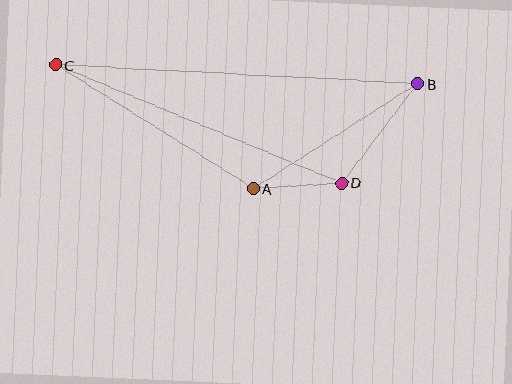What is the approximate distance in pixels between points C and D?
The distance between C and D is approximately 309 pixels.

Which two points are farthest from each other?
Points B and C are farthest from each other.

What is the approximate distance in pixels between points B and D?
The distance between B and D is approximately 125 pixels.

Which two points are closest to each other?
Points A and D are closest to each other.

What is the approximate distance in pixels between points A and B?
The distance between A and B is approximately 195 pixels.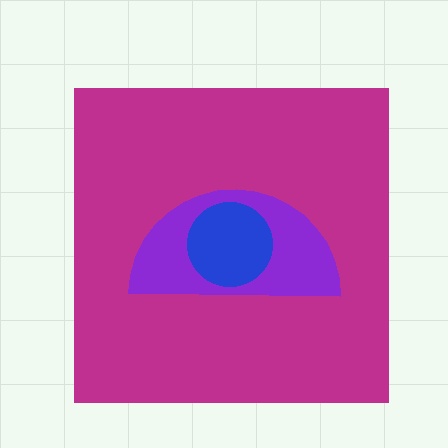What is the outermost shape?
The magenta square.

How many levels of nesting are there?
3.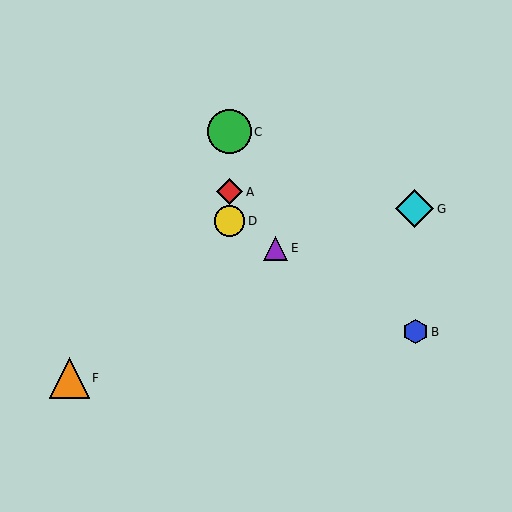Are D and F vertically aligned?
No, D is at x≈230 and F is at x≈69.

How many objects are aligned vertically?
3 objects (A, C, D) are aligned vertically.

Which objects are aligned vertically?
Objects A, C, D are aligned vertically.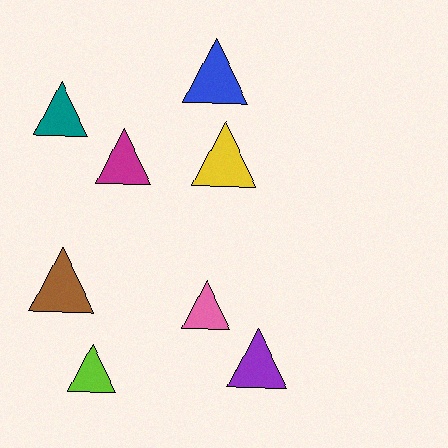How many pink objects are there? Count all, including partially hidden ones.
There is 1 pink object.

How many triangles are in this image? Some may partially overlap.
There are 8 triangles.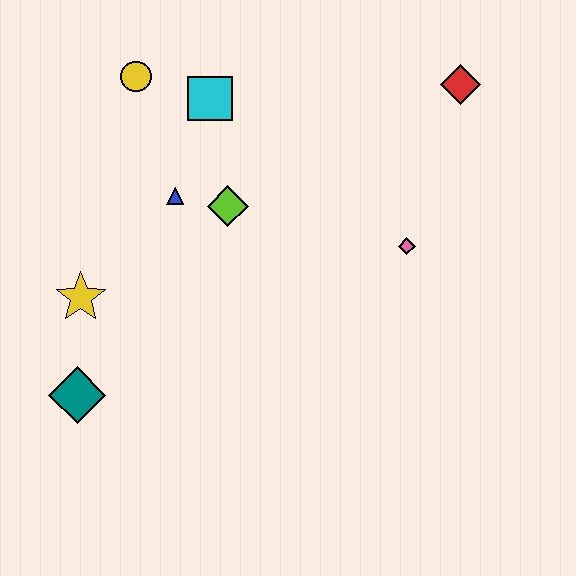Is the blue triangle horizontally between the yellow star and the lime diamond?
Yes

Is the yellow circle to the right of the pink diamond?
No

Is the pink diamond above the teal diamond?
Yes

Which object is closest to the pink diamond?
The red diamond is closest to the pink diamond.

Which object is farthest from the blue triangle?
The red diamond is farthest from the blue triangle.